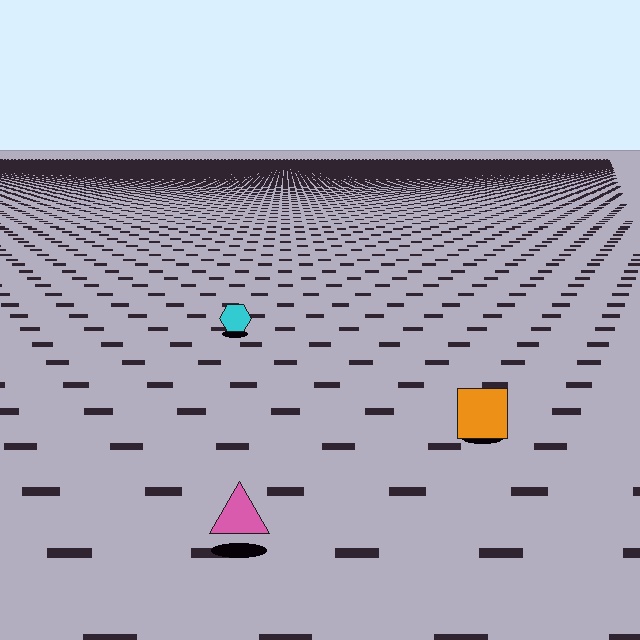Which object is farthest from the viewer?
The cyan hexagon is farthest from the viewer. It appears smaller and the ground texture around it is denser.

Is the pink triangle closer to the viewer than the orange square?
Yes. The pink triangle is closer — you can tell from the texture gradient: the ground texture is coarser near it.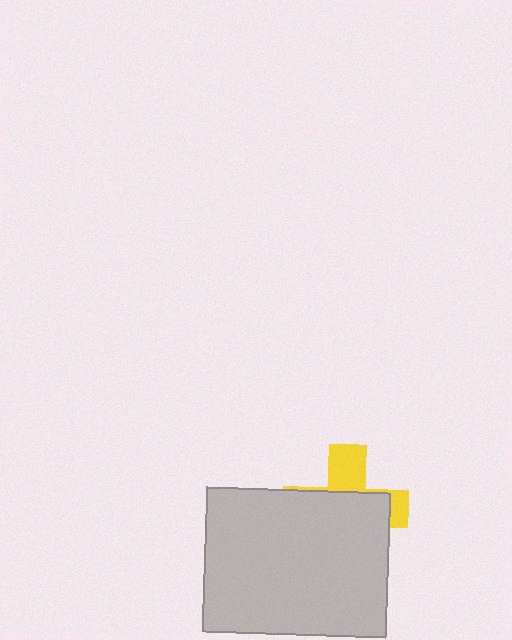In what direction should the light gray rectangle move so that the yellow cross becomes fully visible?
The light gray rectangle should move down. That is the shortest direction to clear the overlap and leave the yellow cross fully visible.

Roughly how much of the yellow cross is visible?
A small part of it is visible (roughly 32%).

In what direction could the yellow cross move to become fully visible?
The yellow cross could move up. That would shift it out from behind the light gray rectangle entirely.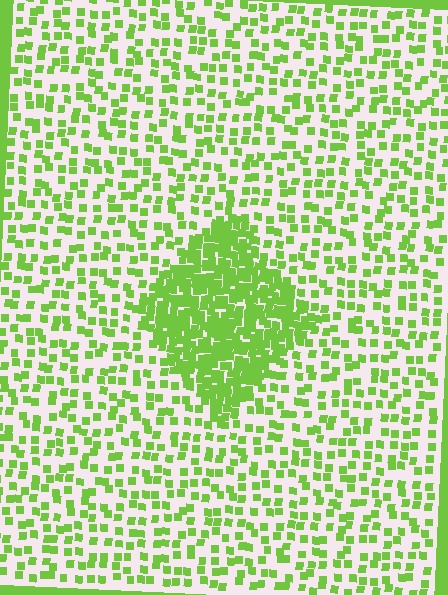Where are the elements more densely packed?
The elements are more densely packed inside the diamond boundary.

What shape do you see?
I see a diamond.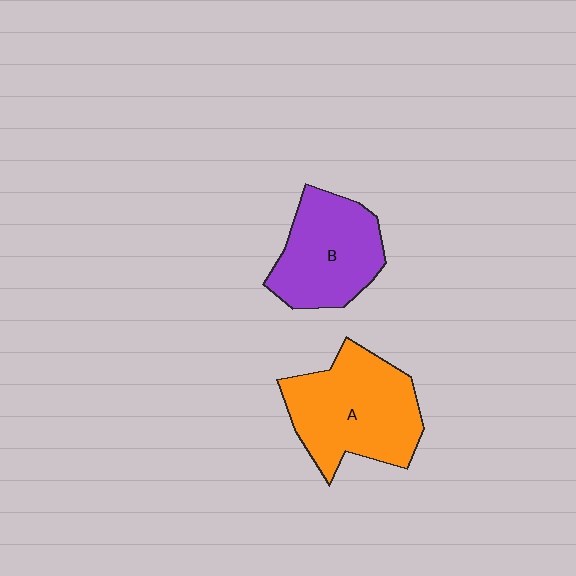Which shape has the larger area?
Shape A (orange).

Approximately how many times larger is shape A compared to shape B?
Approximately 1.2 times.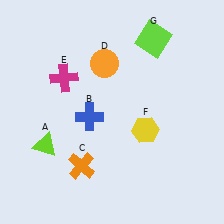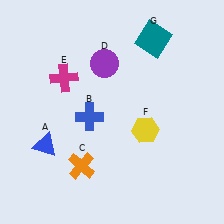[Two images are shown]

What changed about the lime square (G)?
In Image 1, G is lime. In Image 2, it changed to teal.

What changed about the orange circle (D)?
In Image 1, D is orange. In Image 2, it changed to purple.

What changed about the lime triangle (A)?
In Image 1, A is lime. In Image 2, it changed to blue.